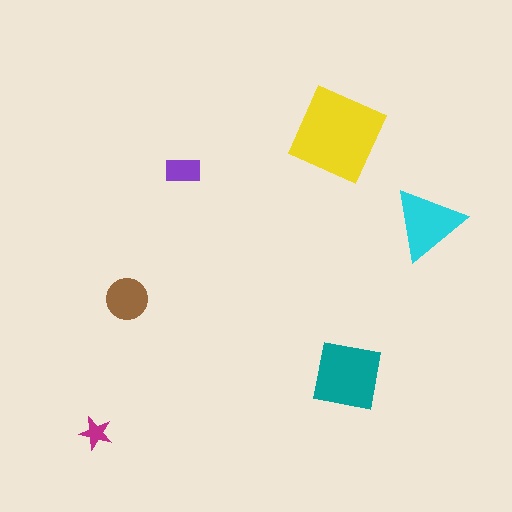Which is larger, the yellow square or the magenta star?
The yellow square.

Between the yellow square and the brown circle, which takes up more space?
The yellow square.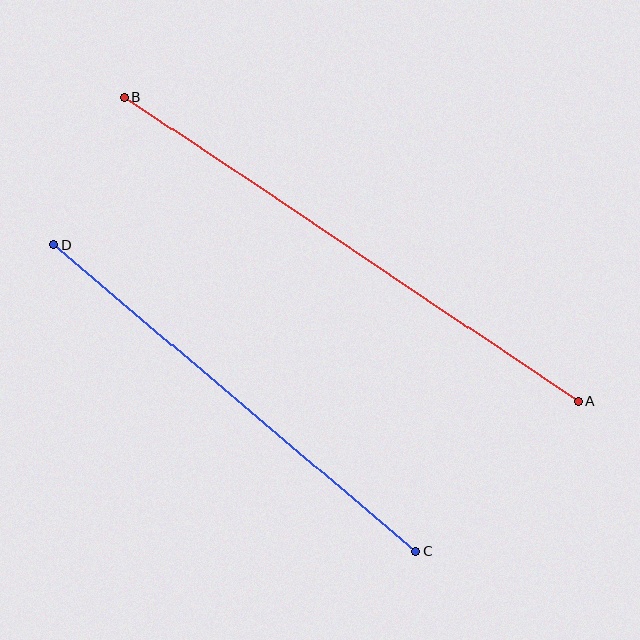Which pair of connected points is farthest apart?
Points A and B are farthest apart.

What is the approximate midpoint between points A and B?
The midpoint is at approximately (352, 249) pixels.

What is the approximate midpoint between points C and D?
The midpoint is at approximately (234, 398) pixels.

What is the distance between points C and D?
The distance is approximately 474 pixels.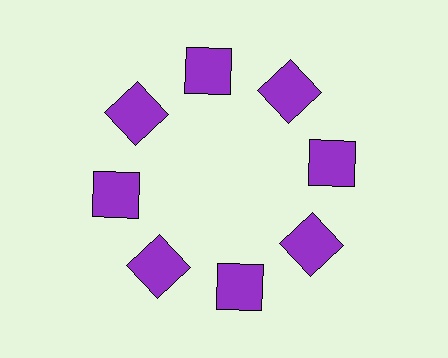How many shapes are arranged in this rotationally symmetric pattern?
There are 8 shapes, arranged in 8 groups of 1.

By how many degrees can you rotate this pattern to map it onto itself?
The pattern maps onto itself every 45 degrees of rotation.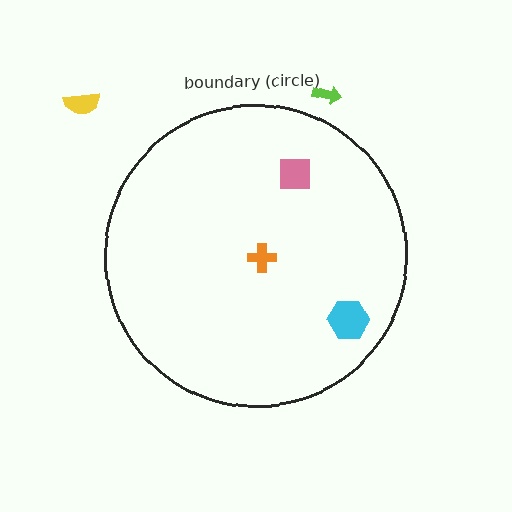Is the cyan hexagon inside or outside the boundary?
Inside.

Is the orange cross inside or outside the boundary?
Inside.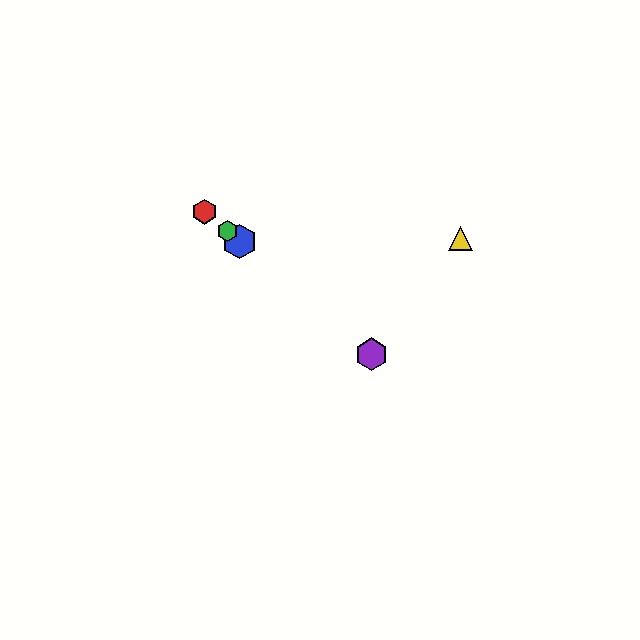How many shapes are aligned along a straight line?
4 shapes (the red hexagon, the blue hexagon, the green hexagon, the purple hexagon) are aligned along a straight line.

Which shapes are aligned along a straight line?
The red hexagon, the blue hexagon, the green hexagon, the purple hexagon are aligned along a straight line.